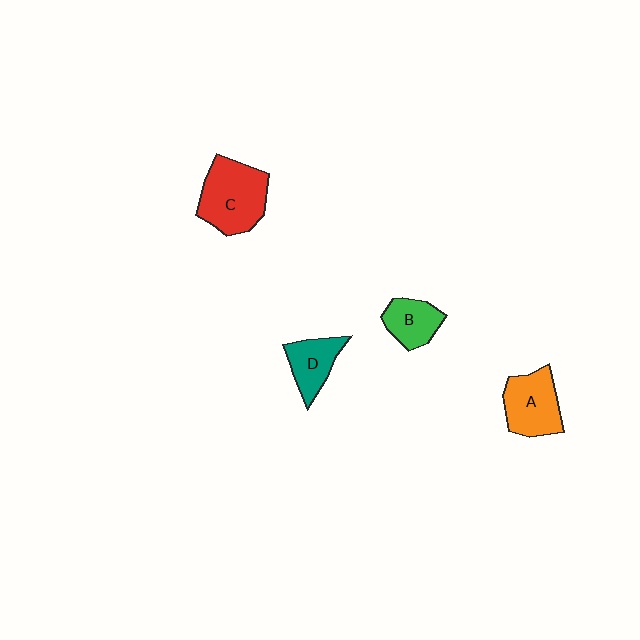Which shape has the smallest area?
Shape B (green).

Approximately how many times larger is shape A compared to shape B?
Approximately 1.4 times.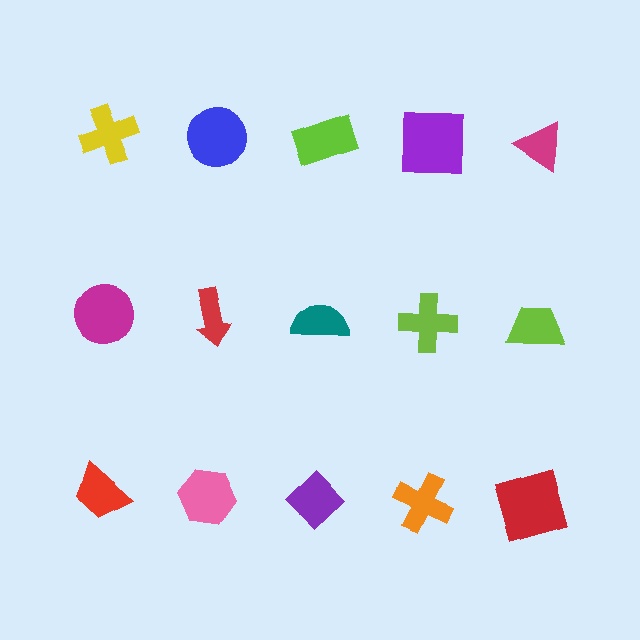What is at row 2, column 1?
A magenta circle.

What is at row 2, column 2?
A red arrow.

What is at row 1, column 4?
A purple square.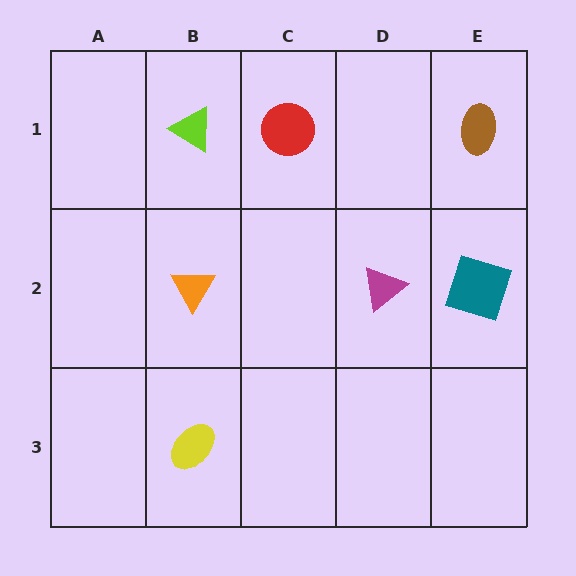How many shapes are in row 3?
1 shape.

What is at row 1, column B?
A lime triangle.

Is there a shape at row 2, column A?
No, that cell is empty.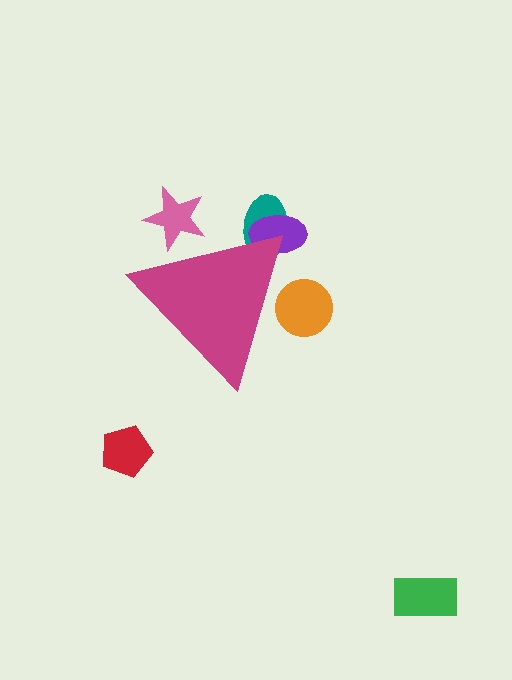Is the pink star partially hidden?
Yes, the pink star is partially hidden behind the magenta triangle.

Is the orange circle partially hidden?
Yes, the orange circle is partially hidden behind the magenta triangle.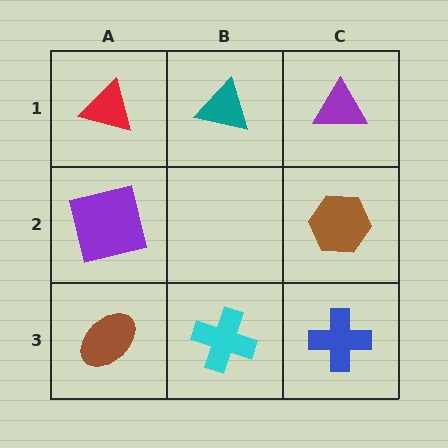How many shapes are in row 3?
3 shapes.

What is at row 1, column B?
A teal triangle.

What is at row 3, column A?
A brown ellipse.